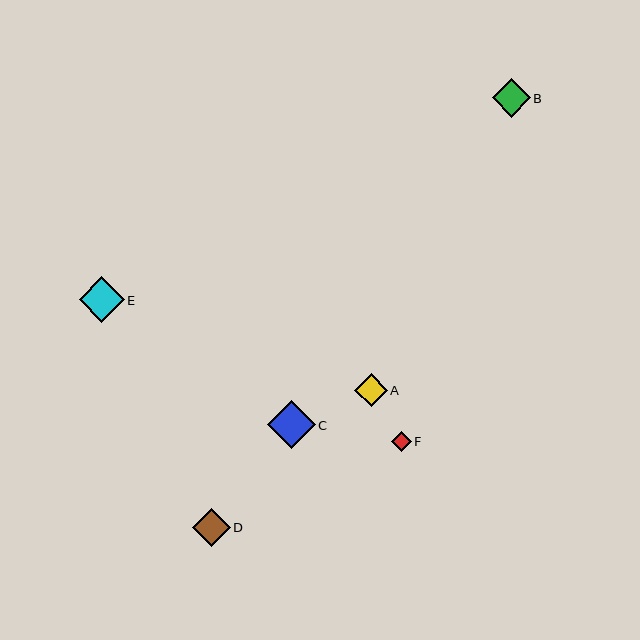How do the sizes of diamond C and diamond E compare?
Diamond C and diamond E are approximately the same size.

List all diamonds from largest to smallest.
From largest to smallest: C, E, B, D, A, F.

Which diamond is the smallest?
Diamond F is the smallest with a size of approximately 20 pixels.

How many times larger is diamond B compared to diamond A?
Diamond B is approximately 1.2 times the size of diamond A.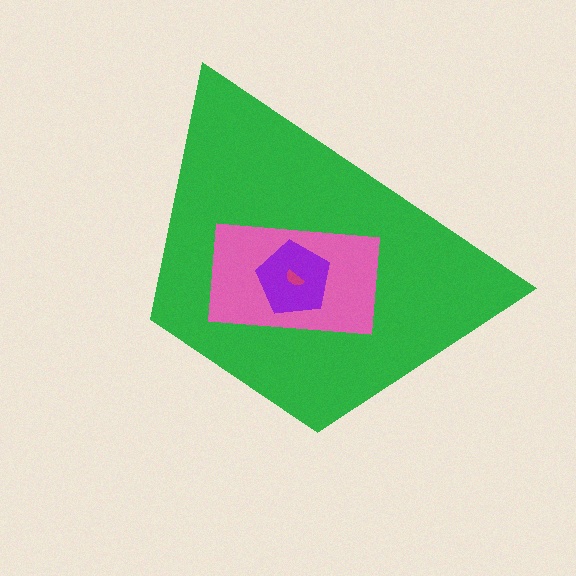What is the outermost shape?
The green trapezoid.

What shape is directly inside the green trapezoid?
The pink rectangle.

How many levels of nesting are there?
4.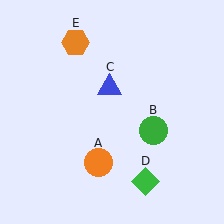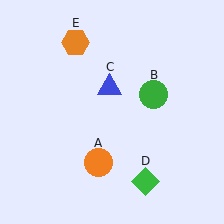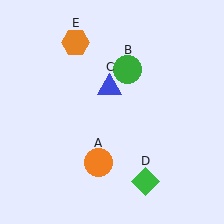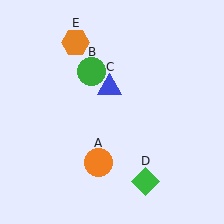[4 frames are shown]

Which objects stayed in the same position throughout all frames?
Orange circle (object A) and blue triangle (object C) and green diamond (object D) and orange hexagon (object E) remained stationary.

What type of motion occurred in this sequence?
The green circle (object B) rotated counterclockwise around the center of the scene.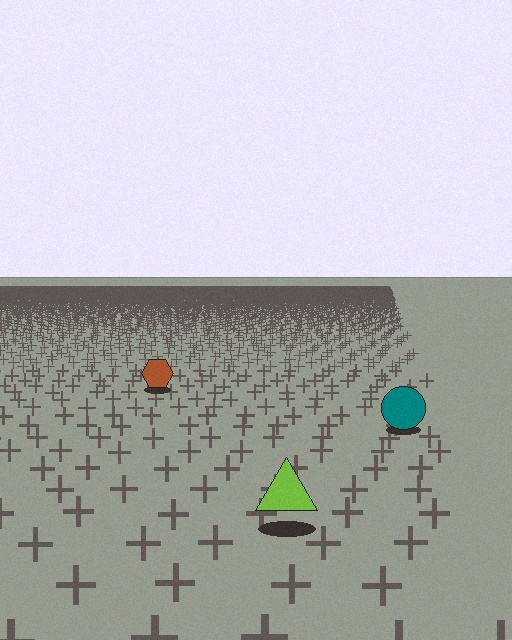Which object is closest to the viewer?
The lime triangle is closest. The texture marks near it are larger and more spread out.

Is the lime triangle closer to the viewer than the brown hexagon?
Yes. The lime triangle is closer — you can tell from the texture gradient: the ground texture is coarser near it.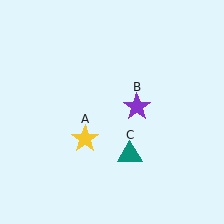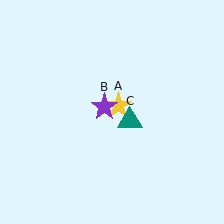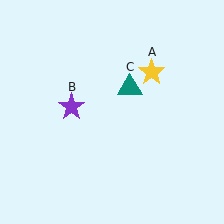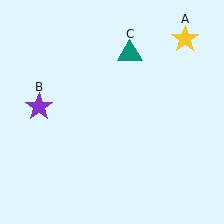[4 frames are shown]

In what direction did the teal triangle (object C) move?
The teal triangle (object C) moved up.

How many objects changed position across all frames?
3 objects changed position: yellow star (object A), purple star (object B), teal triangle (object C).